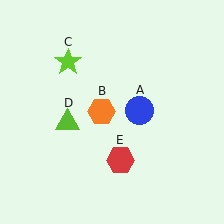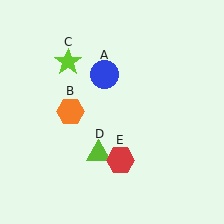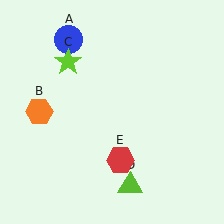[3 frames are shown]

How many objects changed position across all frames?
3 objects changed position: blue circle (object A), orange hexagon (object B), lime triangle (object D).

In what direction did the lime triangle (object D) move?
The lime triangle (object D) moved down and to the right.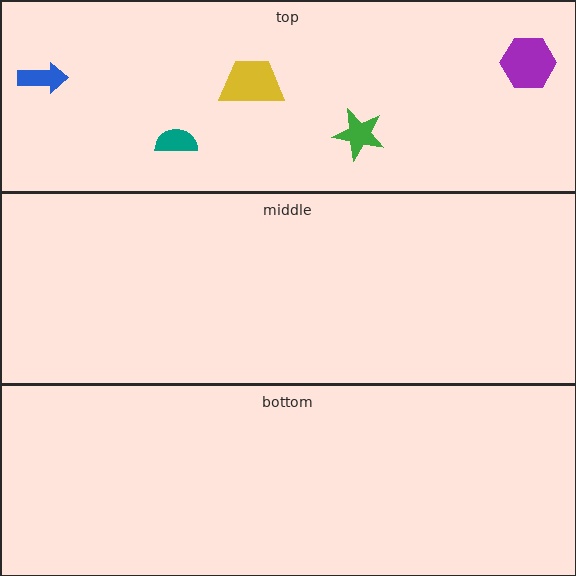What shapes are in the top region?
The teal semicircle, the purple hexagon, the yellow trapezoid, the green star, the blue arrow.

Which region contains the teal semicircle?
The top region.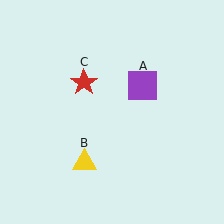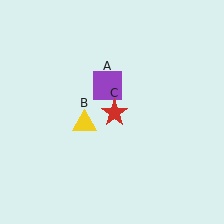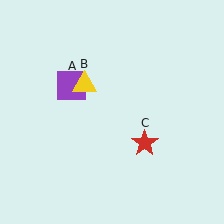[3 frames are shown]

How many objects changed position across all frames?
3 objects changed position: purple square (object A), yellow triangle (object B), red star (object C).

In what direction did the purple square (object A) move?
The purple square (object A) moved left.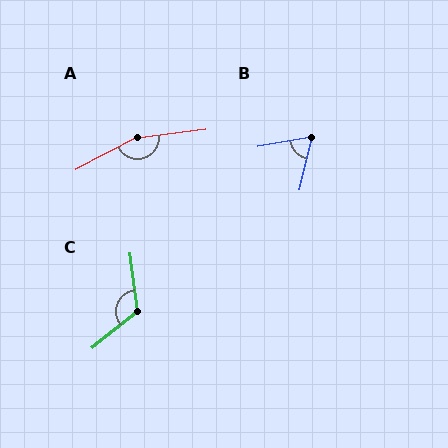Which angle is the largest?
A, at approximately 159 degrees.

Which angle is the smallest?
B, at approximately 66 degrees.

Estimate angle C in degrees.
Approximately 121 degrees.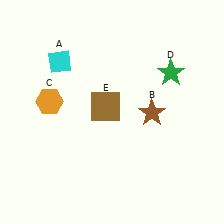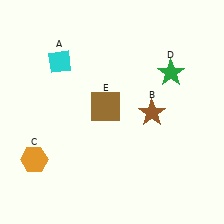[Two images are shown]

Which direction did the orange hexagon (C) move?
The orange hexagon (C) moved down.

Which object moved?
The orange hexagon (C) moved down.